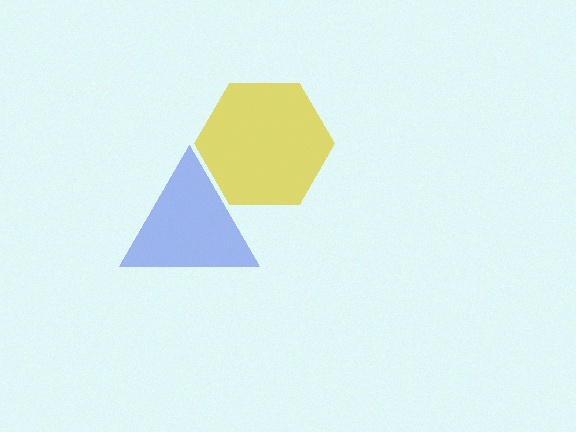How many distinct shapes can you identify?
There are 2 distinct shapes: a blue triangle, a yellow hexagon.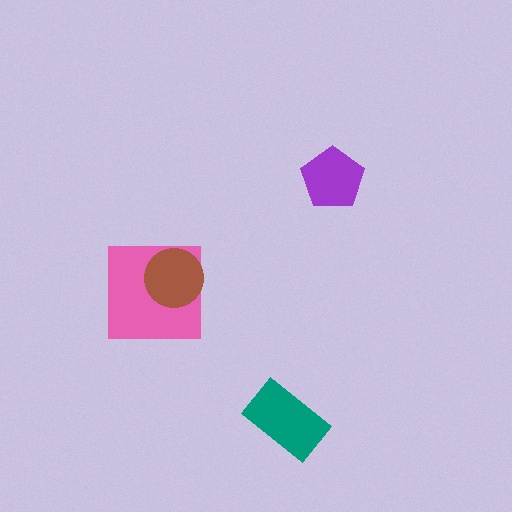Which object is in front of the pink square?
The brown circle is in front of the pink square.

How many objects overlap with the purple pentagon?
0 objects overlap with the purple pentagon.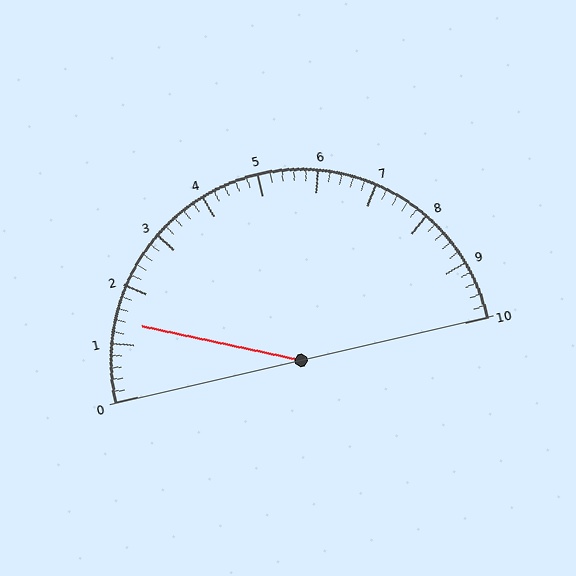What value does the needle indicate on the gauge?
The needle indicates approximately 1.4.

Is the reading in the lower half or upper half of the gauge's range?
The reading is in the lower half of the range (0 to 10).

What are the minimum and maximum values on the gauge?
The gauge ranges from 0 to 10.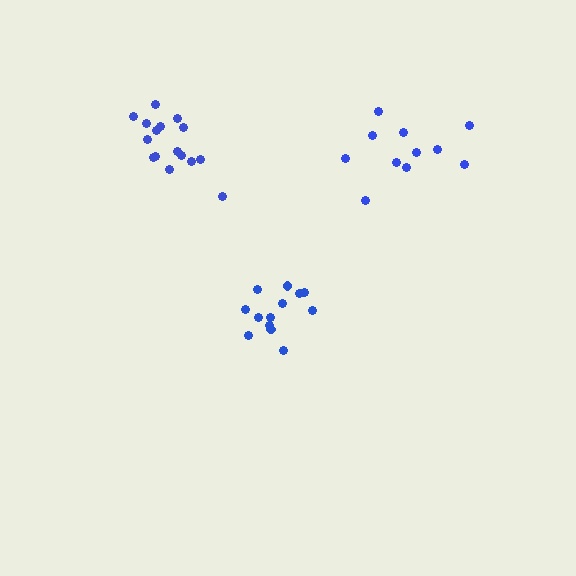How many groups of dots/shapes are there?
There are 3 groups.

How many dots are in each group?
Group 1: 13 dots, Group 2: 11 dots, Group 3: 16 dots (40 total).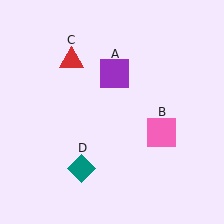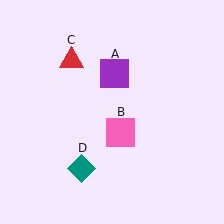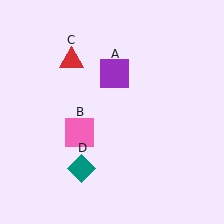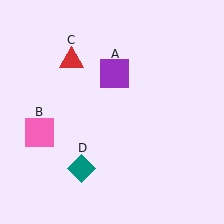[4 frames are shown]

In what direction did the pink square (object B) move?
The pink square (object B) moved left.